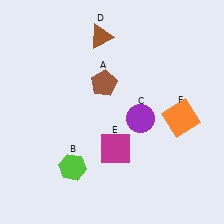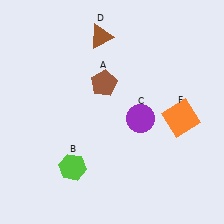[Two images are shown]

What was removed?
The magenta square (E) was removed in Image 2.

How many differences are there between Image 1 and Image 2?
There is 1 difference between the two images.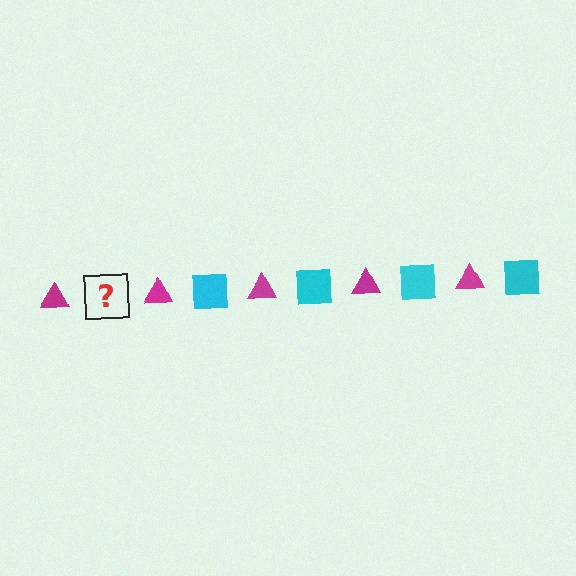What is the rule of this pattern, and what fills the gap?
The rule is that the pattern alternates between magenta triangle and cyan square. The gap should be filled with a cyan square.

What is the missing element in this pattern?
The missing element is a cyan square.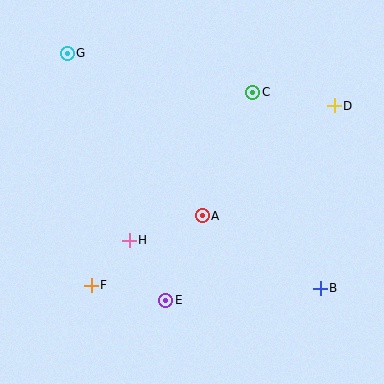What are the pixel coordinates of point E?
Point E is at (166, 300).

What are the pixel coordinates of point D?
Point D is at (334, 106).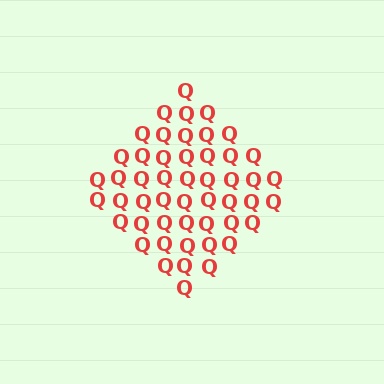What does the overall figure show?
The overall figure shows a diamond.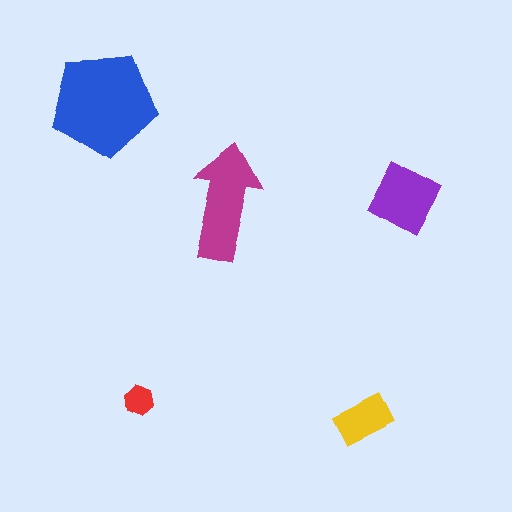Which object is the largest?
The blue pentagon.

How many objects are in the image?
There are 5 objects in the image.